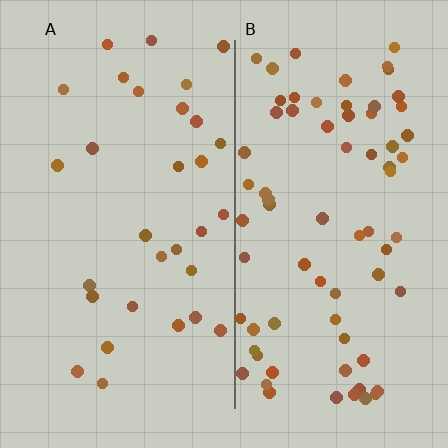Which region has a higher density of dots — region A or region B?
B (the right).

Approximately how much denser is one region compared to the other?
Approximately 2.4× — region B over region A.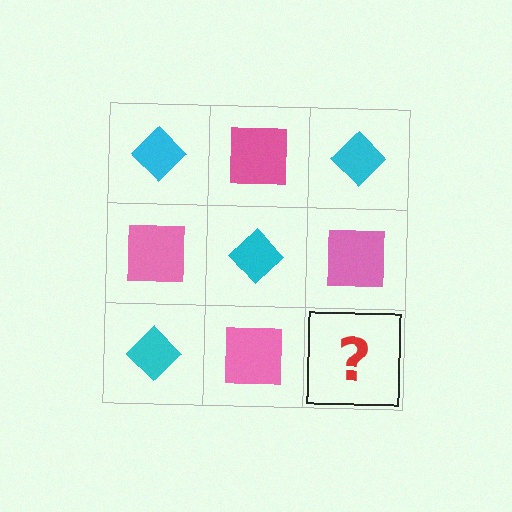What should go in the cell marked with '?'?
The missing cell should contain a cyan diamond.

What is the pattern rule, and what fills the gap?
The rule is that it alternates cyan diamond and pink square in a checkerboard pattern. The gap should be filled with a cyan diamond.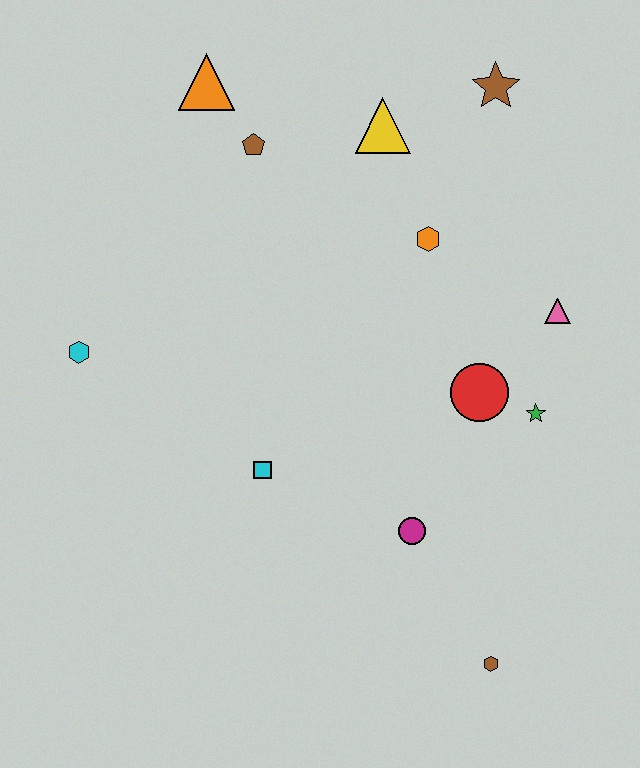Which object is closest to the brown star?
The yellow triangle is closest to the brown star.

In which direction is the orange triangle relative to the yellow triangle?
The orange triangle is to the left of the yellow triangle.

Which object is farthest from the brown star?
The brown hexagon is farthest from the brown star.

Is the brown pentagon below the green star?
No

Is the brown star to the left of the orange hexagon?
No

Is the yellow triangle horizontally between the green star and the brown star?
No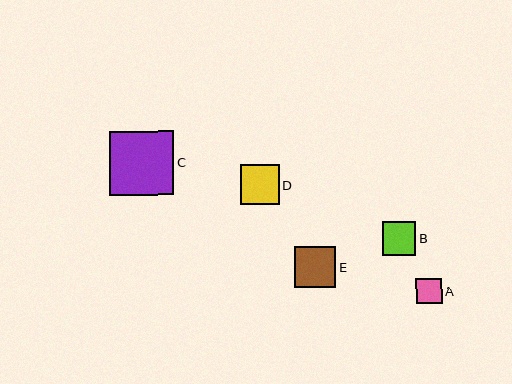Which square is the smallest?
Square A is the smallest with a size of approximately 26 pixels.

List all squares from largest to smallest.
From largest to smallest: C, E, D, B, A.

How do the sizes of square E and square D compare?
Square E and square D are approximately the same size.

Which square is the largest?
Square C is the largest with a size of approximately 64 pixels.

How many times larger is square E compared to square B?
Square E is approximately 1.2 times the size of square B.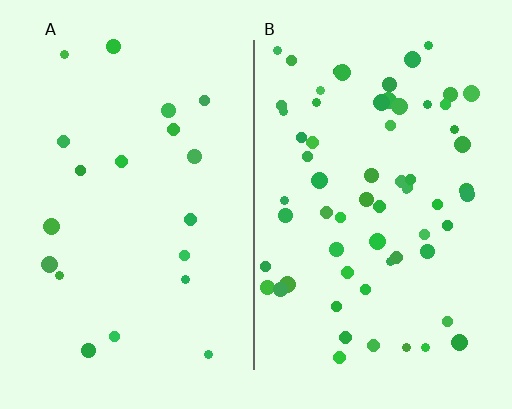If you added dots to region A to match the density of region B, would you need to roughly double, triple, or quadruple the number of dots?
Approximately triple.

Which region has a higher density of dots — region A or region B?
B (the right).